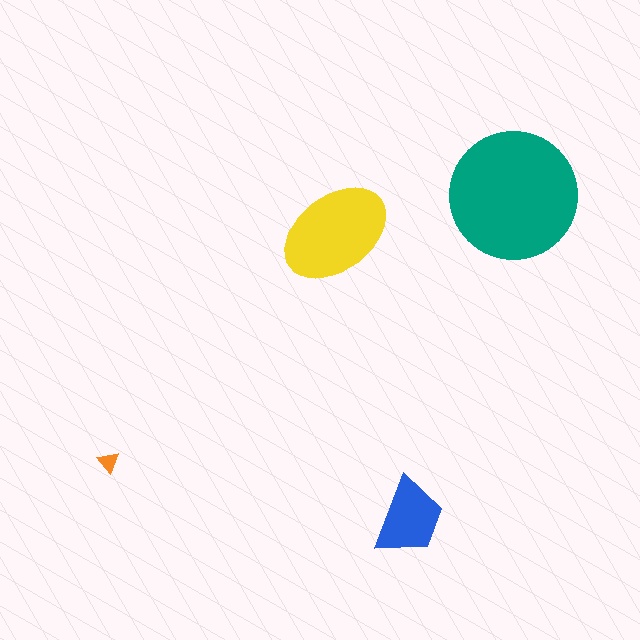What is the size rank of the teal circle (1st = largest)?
1st.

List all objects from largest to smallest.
The teal circle, the yellow ellipse, the blue trapezoid, the orange triangle.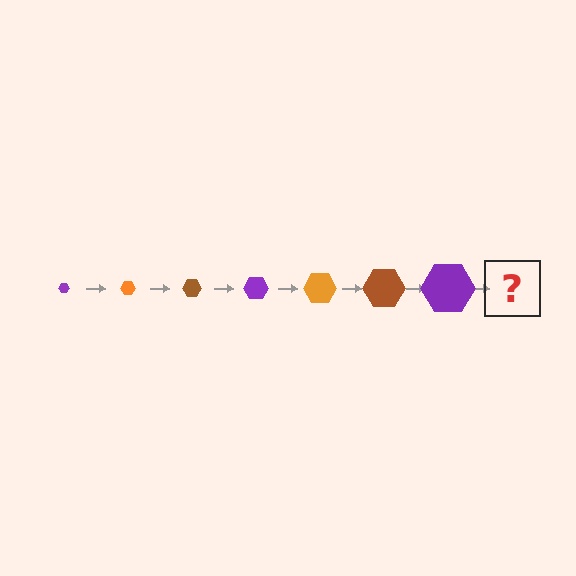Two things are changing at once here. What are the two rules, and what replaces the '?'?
The two rules are that the hexagon grows larger each step and the color cycles through purple, orange, and brown. The '?' should be an orange hexagon, larger than the previous one.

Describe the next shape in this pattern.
It should be an orange hexagon, larger than the previous one.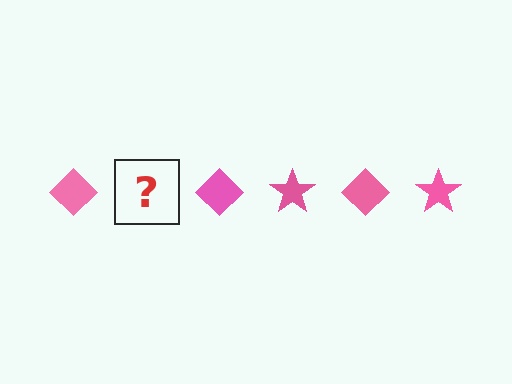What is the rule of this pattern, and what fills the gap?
The rule is that the pattern cycles through diamond, star shapes in pink. The gap should be filled with a pink star.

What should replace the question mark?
The question mark should be replaced with a pink star.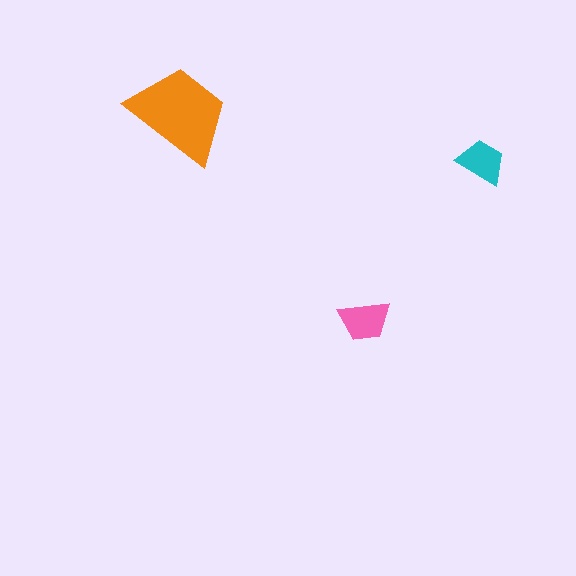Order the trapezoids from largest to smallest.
the orange one, the pink one, the cyan one.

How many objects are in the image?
There are 3 objects in the image.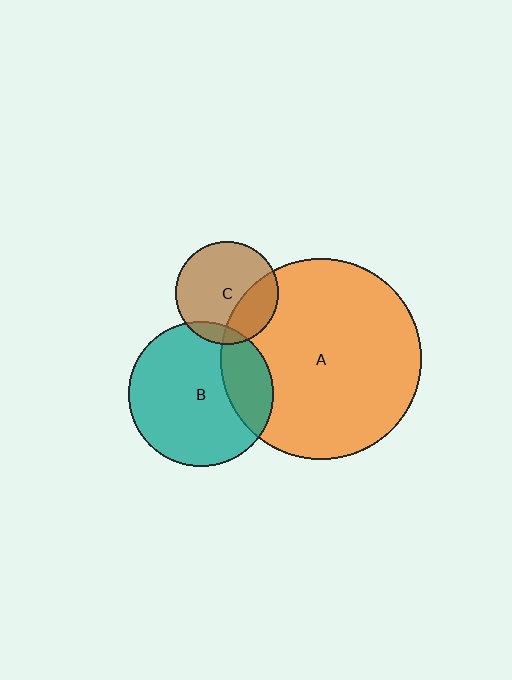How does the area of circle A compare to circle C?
Approximately 3.8 times.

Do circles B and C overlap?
Yes.